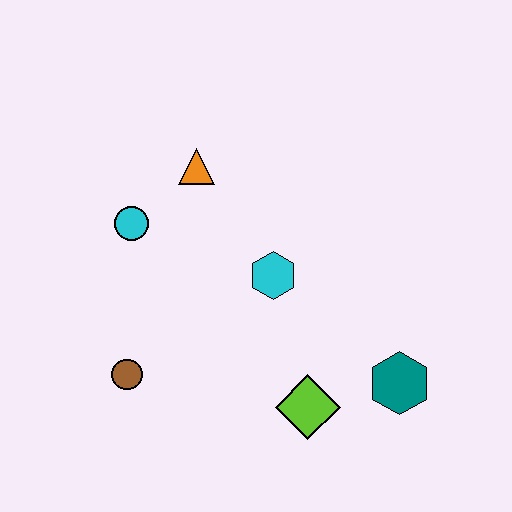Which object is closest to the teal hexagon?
The lime diamond is closest to the teal hexagon.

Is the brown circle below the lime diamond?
No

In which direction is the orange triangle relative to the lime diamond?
The orange triangle is above the lime diamond.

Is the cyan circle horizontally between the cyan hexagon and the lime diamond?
No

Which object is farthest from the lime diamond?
The orange triangle is farthest from the lime diamond.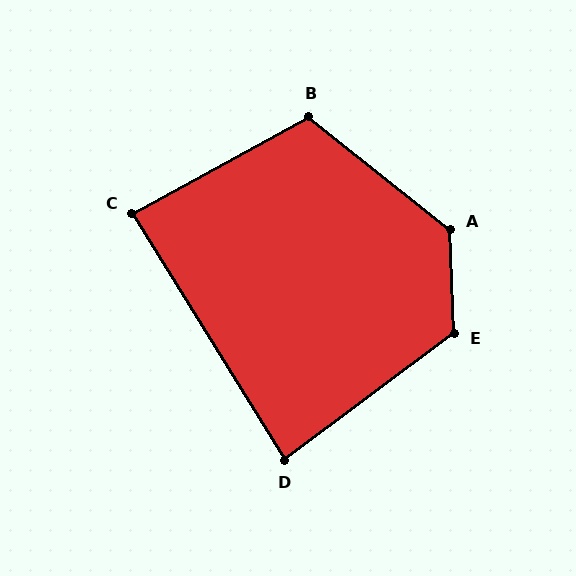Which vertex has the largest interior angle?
A, at approximately 131 degrees.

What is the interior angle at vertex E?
Approximately 125 degrees (obtuse).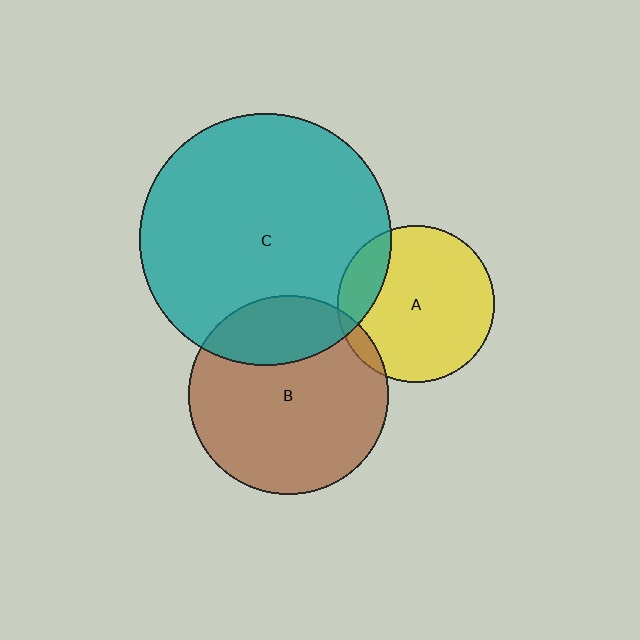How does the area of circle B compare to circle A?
Approximately 1.6 times.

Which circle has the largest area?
Circle C (teal).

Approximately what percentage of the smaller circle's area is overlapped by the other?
Approximately 5%.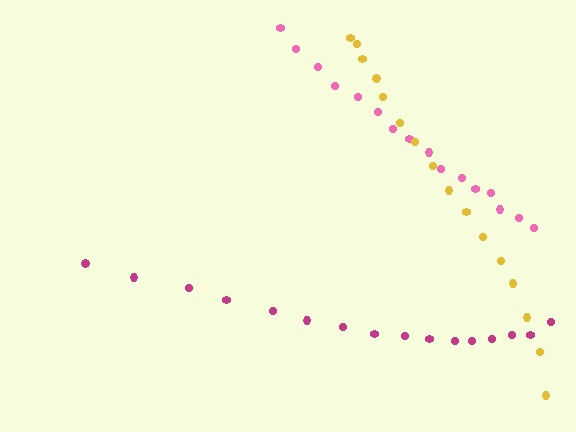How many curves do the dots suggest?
There are 3 distinct paths.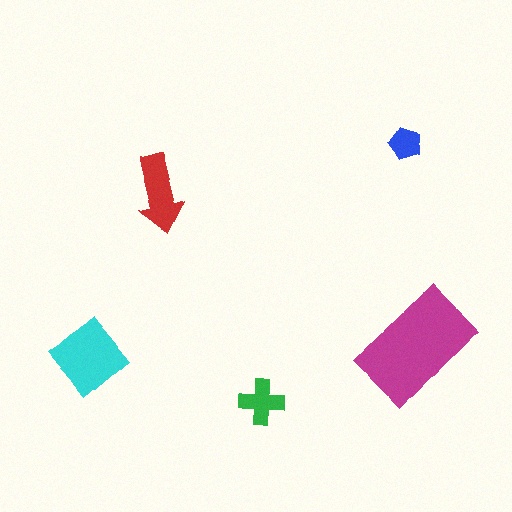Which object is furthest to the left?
The cyan diamond is leftmost.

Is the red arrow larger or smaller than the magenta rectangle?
Smaller.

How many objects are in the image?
There are 5 objects in the image.